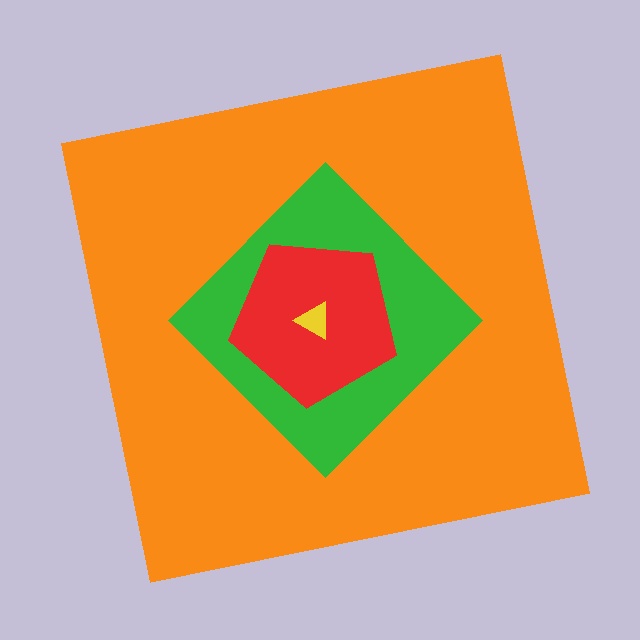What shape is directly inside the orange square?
The green diamond.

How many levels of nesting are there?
4.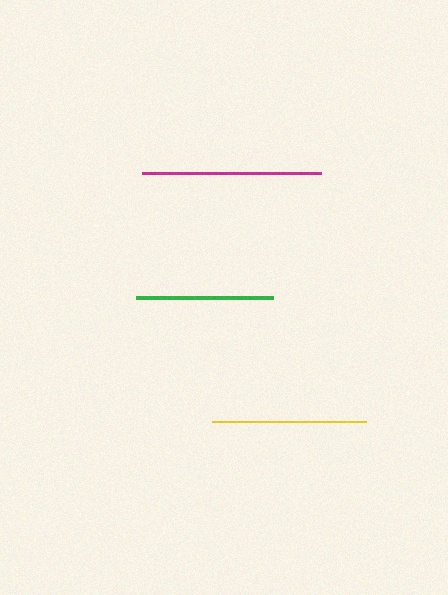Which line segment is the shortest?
The green line is the shortest at approximately 137 pixels.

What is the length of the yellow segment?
The yellow segment is approximately 154 pixels long.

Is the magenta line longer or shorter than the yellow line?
The magenta line is longer than the yellow line.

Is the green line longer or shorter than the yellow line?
The yellow line is longer than the green line.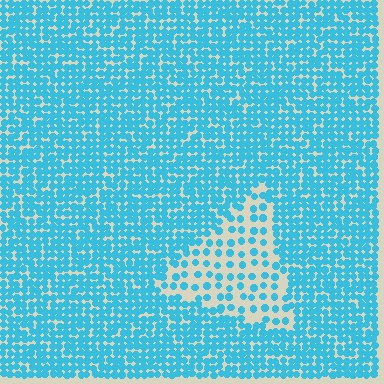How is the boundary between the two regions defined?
The boundary is defined by a change in element density (approximately 2.6x ratio). All elements are the same color, size, and shape.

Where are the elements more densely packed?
The elements are more densely packed outside the triangle boundary.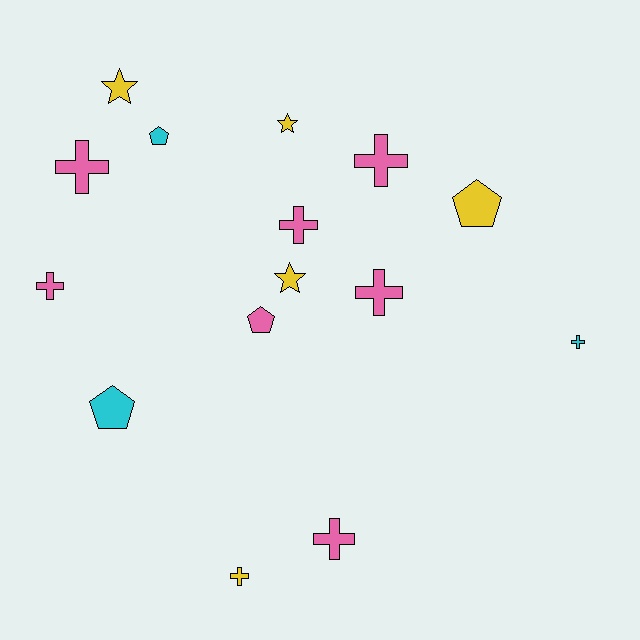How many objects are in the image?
There are 15 objects.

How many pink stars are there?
There are no pink stars.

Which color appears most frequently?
Pink, with 7 objects.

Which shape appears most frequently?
Cross, with 8 objects.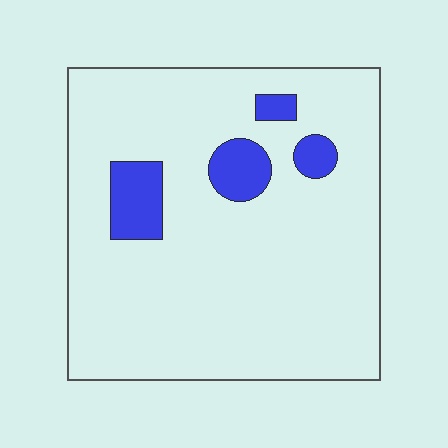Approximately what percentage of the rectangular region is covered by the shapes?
Approximately 10%.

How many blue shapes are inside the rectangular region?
4.